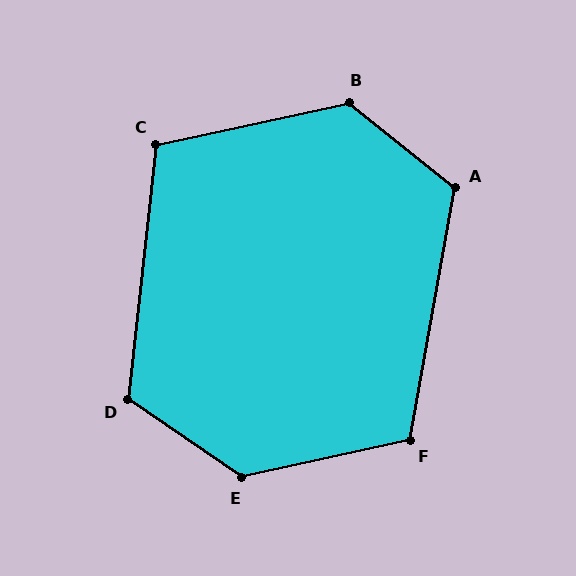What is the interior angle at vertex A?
Approximately 119 degrees (obtuse).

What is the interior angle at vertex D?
Approximately 118 degrees (obtuse).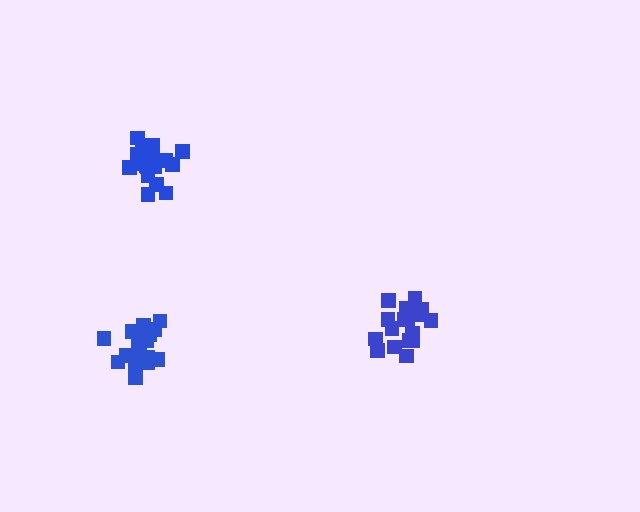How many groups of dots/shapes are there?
There are 3 groups.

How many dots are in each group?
Group 1: 19 dots, Group 2: 18 dots, Group 3: 20 dots (57 total).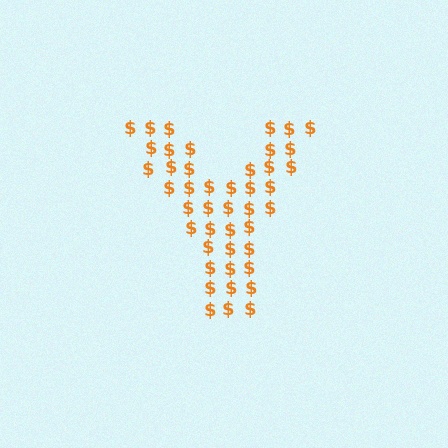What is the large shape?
The large shape is the letter Y.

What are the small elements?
The small elements are dollar signs.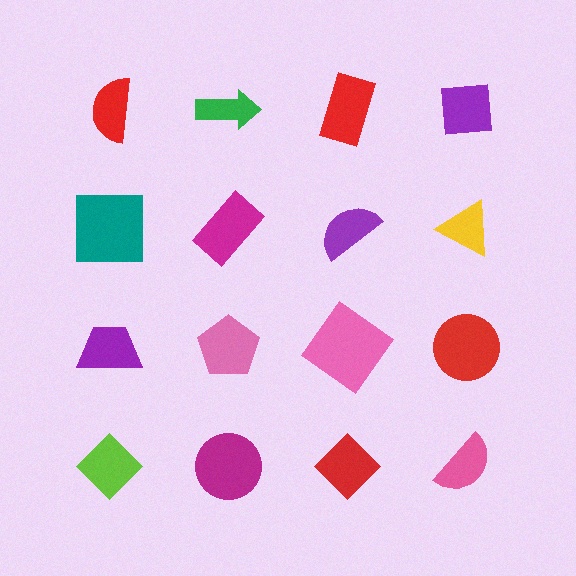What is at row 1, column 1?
A red semicircle.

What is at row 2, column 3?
A purple semicircle.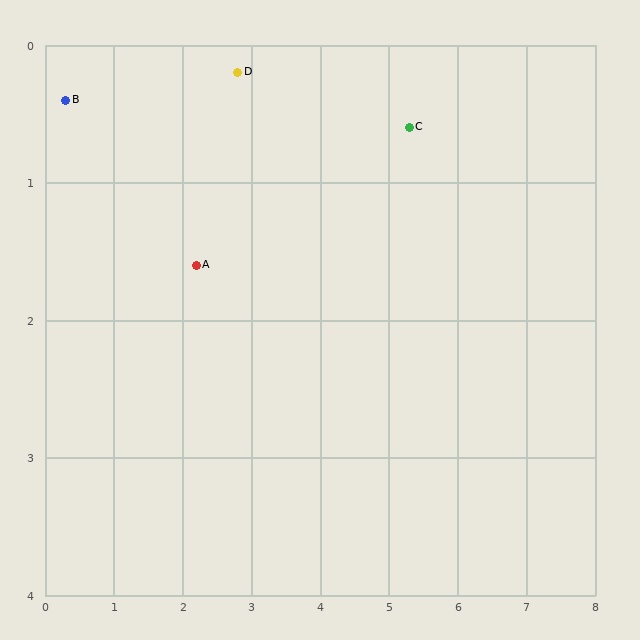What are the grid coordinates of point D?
Point D is at approximately (2.8, 0.2).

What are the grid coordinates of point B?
Point B is at approximately (0.3, 0.4).